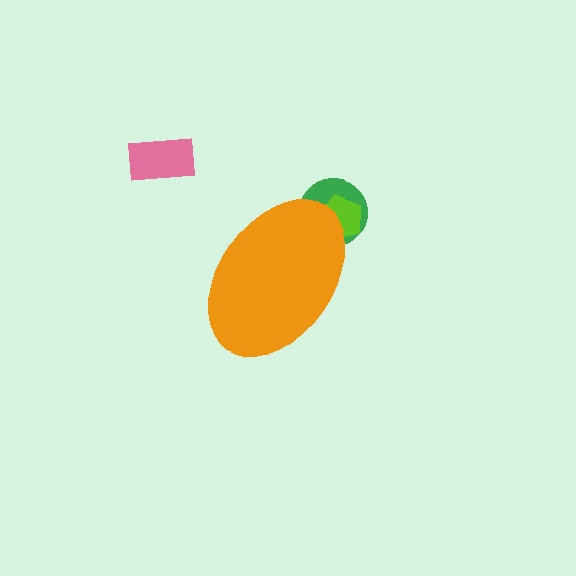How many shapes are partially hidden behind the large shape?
2 shapes are partially hidden.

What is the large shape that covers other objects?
An orange ellipse.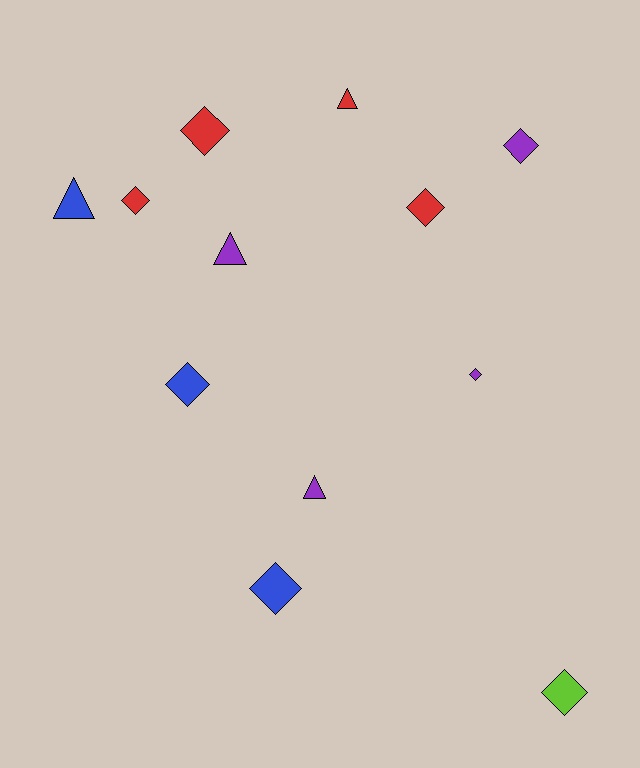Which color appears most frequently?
Red, with 4 objects.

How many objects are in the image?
There are 12 objects.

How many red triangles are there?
There is 1 red triangle.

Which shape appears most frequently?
Diamond, with 8 objects.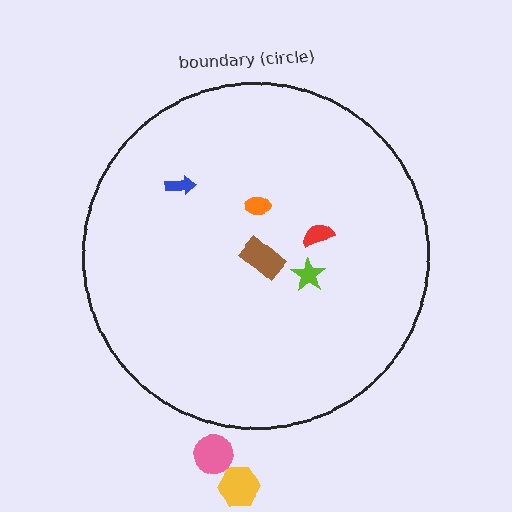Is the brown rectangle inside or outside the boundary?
Inside.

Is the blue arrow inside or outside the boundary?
Inside.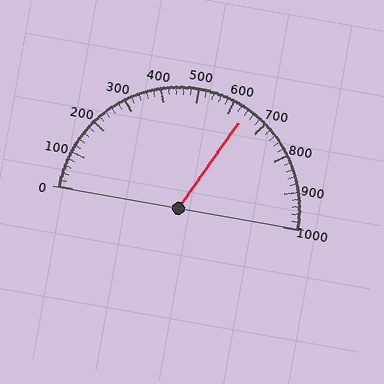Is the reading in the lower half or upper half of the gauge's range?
The reading is in the upper half of the range (0 to 1000).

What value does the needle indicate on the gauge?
The needle indicates approximately 640.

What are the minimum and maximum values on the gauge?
The gauge ranges from 0 to 1000.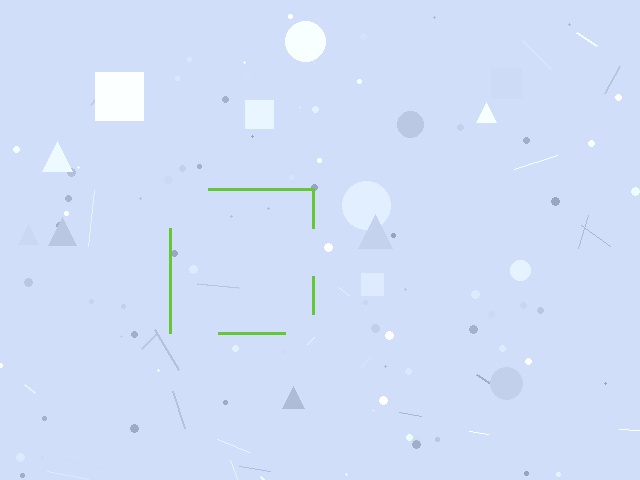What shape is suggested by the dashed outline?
The dashed outline suggests a square.